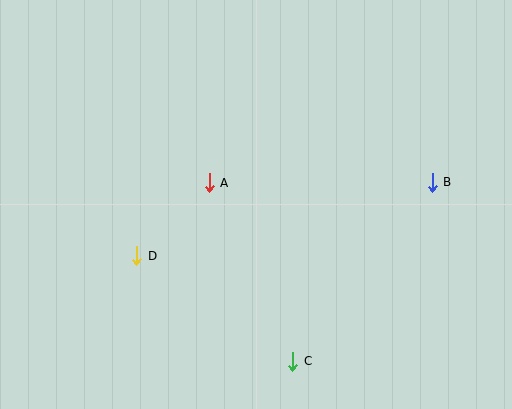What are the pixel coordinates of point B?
Point B is at (432, 182).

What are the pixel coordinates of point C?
Point C is at (293, 361).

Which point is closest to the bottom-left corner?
Point D is closest to the bottom-left corner.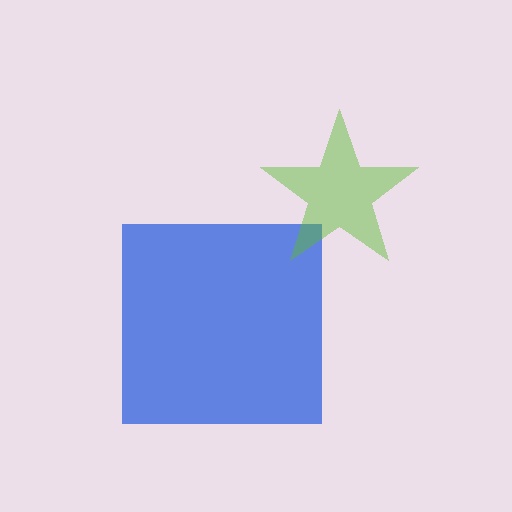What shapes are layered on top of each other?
The layered shapes are: a blue square, a lime star.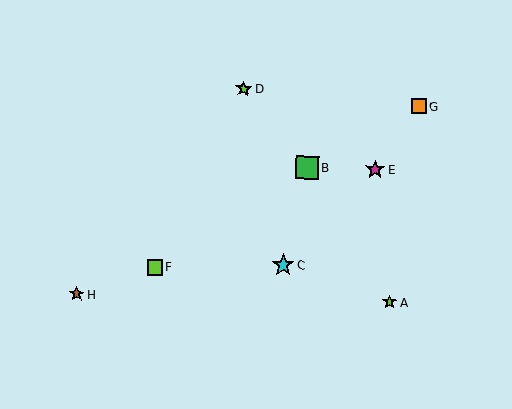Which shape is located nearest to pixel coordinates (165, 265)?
The lime square (labeled F) at (155, 267) is nearest to that location.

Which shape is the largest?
The green square (labeled B) is the largest.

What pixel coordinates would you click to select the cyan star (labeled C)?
Click at (283, 265) to select the cyan star C.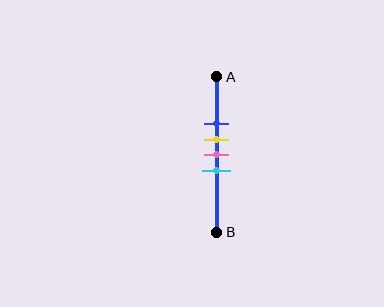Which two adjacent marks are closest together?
The yellow and pink marks are the closest adjacent pair.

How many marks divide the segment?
There are 4 marks dividing the segment.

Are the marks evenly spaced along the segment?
Yes, the marks are approximately evenly spaced.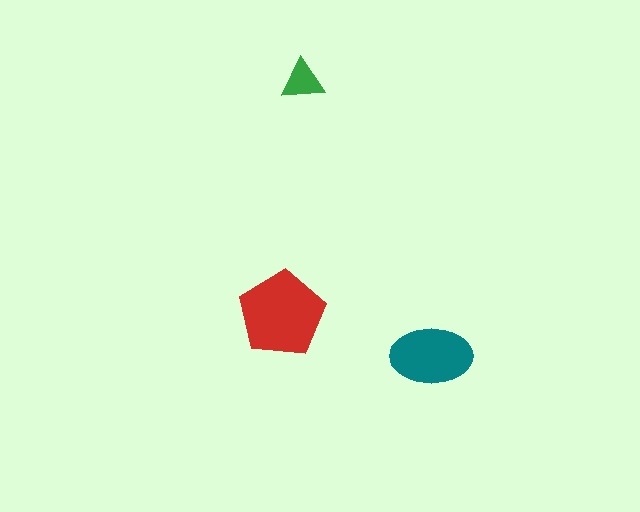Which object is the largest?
The red pentagon.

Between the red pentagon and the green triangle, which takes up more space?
The red pentagon.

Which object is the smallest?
The green triangle.